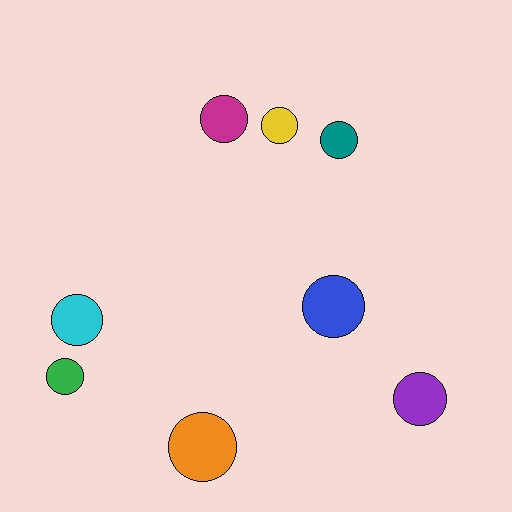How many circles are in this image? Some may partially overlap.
There are 8 circles.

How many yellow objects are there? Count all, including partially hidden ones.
There is 1 yellow object.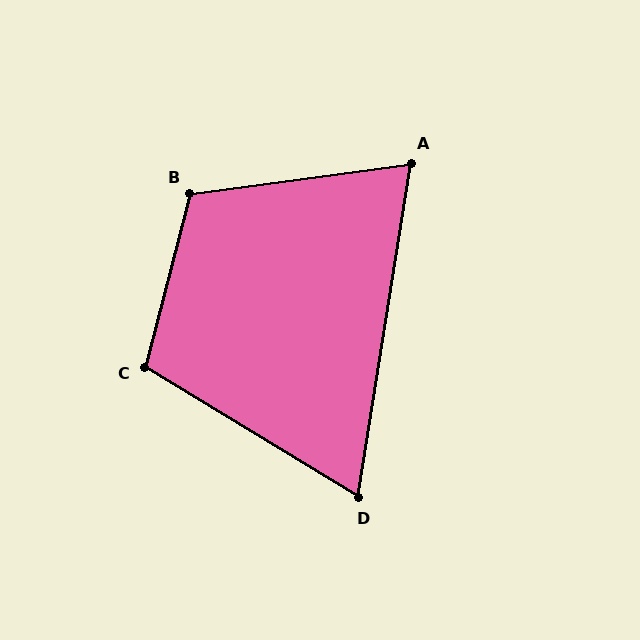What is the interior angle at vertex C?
Approximately 107 degrees (obtuse).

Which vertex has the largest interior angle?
B, at approximately 112 degrees.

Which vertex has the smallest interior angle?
D, at approximately 68 degrees.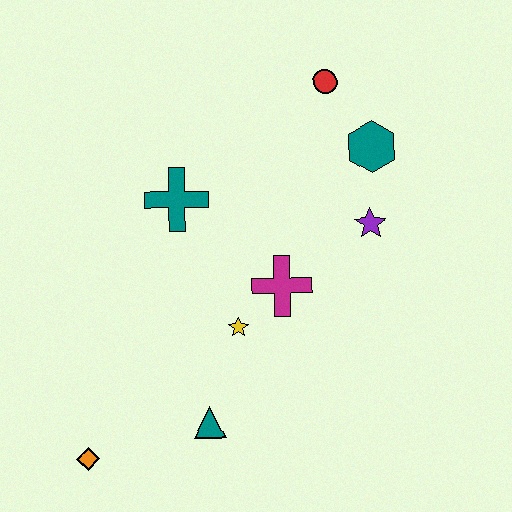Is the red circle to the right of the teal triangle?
Yes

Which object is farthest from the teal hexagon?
The orange diamond is farthest from the teal hexagon.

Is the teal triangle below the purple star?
Yes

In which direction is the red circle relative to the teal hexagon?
The red circle is above the teal hexagon.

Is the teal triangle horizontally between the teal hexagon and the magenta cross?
No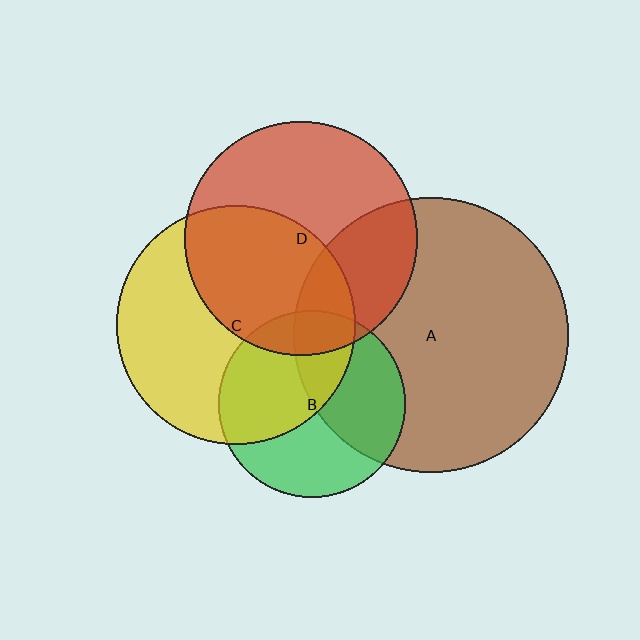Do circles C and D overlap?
Yes.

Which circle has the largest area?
Circle A (brown).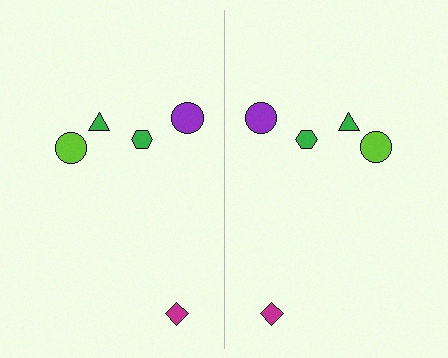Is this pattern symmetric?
Yes, this pattern has bilateral (reflection) symmetry.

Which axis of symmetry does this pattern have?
The pattern has a vertical axis of symmetry running through the center of the image.